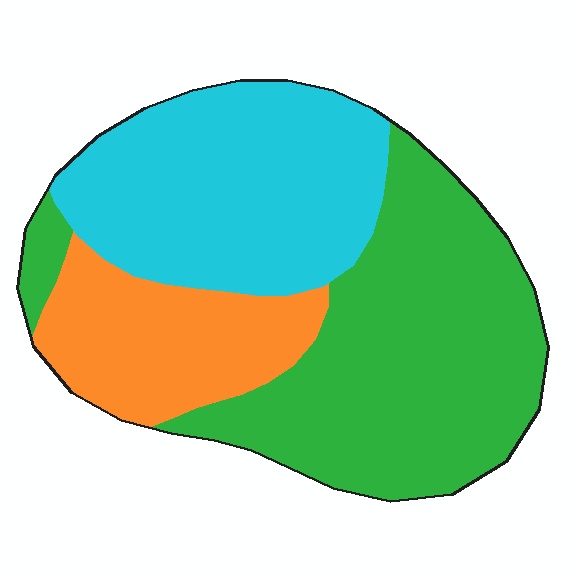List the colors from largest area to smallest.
From largest to smallest: green, cyan, orange.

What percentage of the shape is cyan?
Cyan takes up about one third (1/3) of the shape.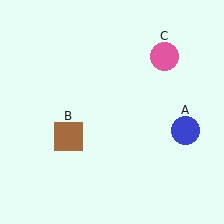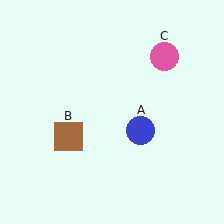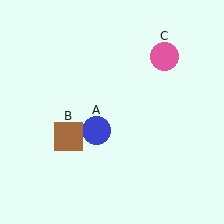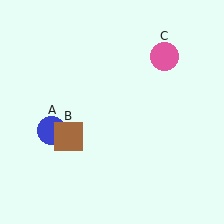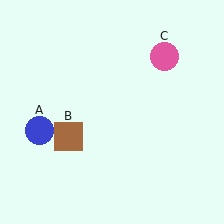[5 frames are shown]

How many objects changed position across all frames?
1 object changed position: blue circle (object A).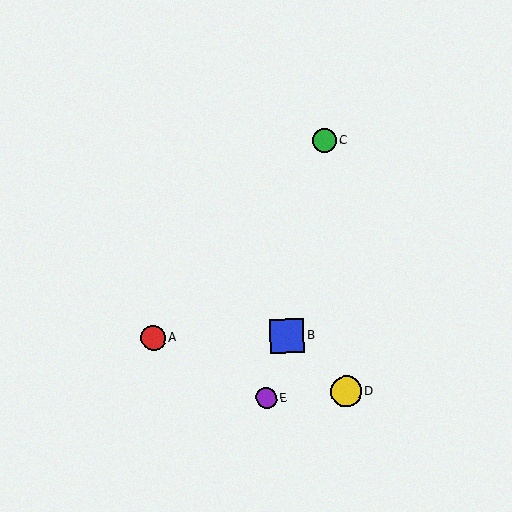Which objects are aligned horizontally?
Objects A, B are aligned horizontally.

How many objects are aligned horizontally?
2 objects (A, B) are aligned horizontally.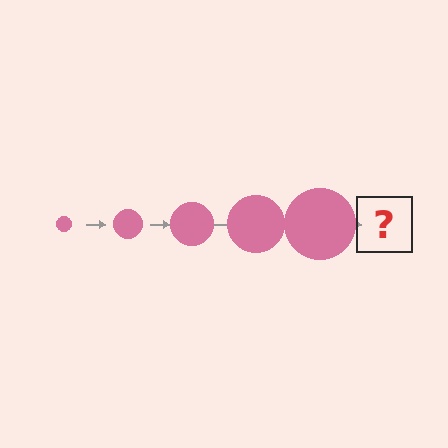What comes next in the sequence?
The next element should be a pink circle, larger than the previous one.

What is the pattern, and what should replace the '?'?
The pattern is that the circle gets progressively larger each step. The '?' should be a pink circle, larger than the previous one.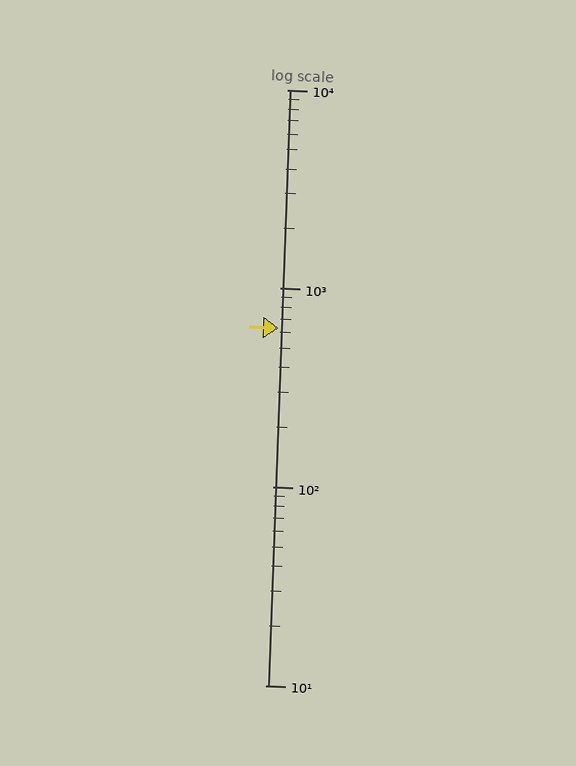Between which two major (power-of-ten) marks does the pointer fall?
The pointer is between 100 and 1000.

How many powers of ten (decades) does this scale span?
The scale spans 3 decades, from 10 to 10000.